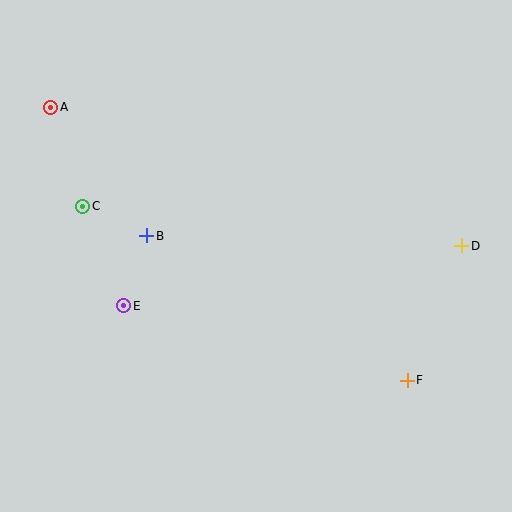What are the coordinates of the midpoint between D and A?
The midpoint between D and A is at (256, 176).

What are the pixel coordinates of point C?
Point C is at (83, 206).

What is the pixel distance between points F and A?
The distance between F and A is 449 pixels.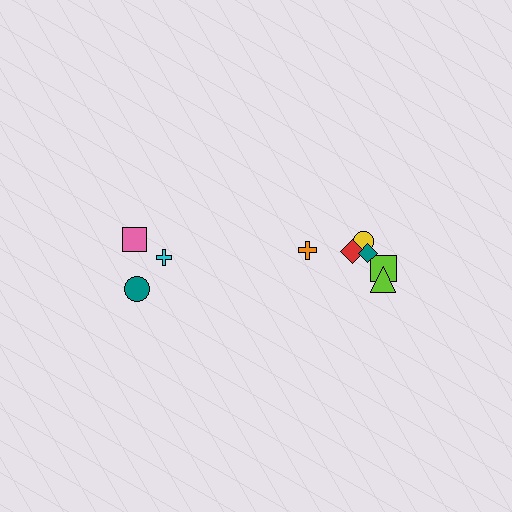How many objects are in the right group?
There are 6 objects.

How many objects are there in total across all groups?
There are 9 objects.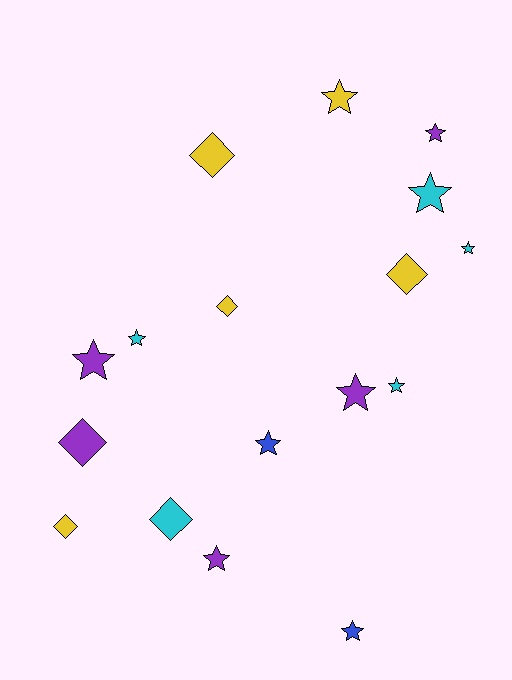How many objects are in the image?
There are 17 objects.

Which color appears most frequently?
Purple, with 5 objects.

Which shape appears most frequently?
Star, with 11 objects.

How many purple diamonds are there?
There is 1 purple diamond.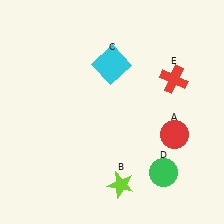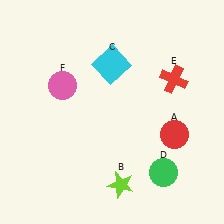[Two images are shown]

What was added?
A pink circle (F) was added in Image 2.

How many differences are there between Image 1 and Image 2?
There is 1 difference between the two images.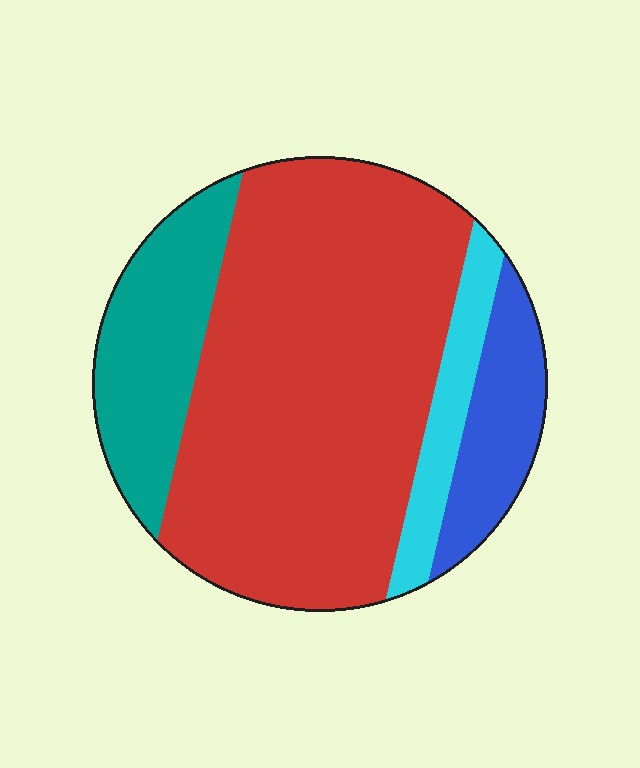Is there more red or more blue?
Red.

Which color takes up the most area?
Red, at roughly 65%.